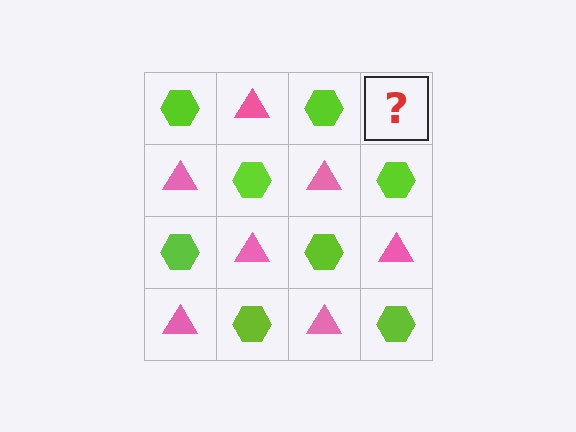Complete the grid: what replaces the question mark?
The question mark should be replaced with a pink triangle.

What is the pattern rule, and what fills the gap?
The rule is that it alternates lime hexagon and pink triangle in a checkerboard pattern. The gap should be filled with a pink triangle.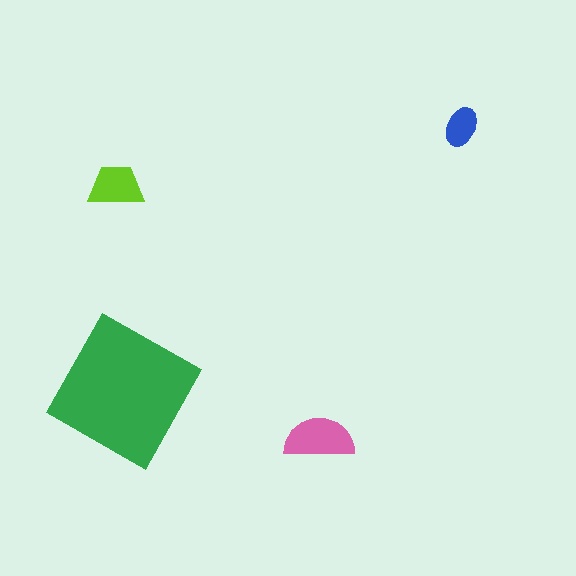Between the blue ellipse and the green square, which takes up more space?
The green square.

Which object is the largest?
The green square.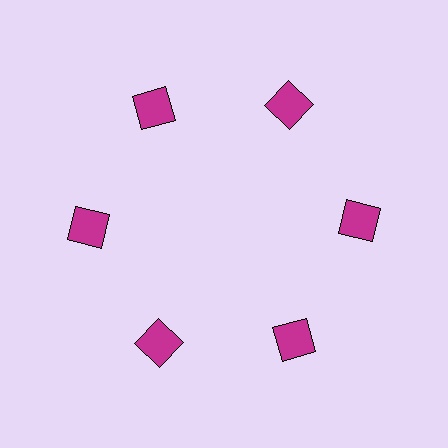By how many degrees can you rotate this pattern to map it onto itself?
The pattern maps onto itself every 60 degrees of rotation.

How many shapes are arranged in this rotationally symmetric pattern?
There are 6 shapes, arranged in 6 groups of 1.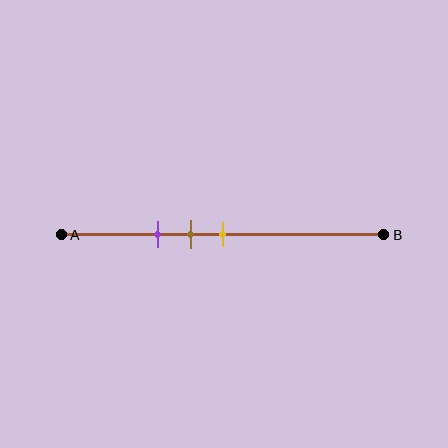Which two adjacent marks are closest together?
The brown and yellow marks are the closest adjacent pair.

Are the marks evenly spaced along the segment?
Yes, the marks are approximately evenly spaced.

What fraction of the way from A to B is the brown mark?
The brown mark is approximately 40% (0.4) of the way from A to B.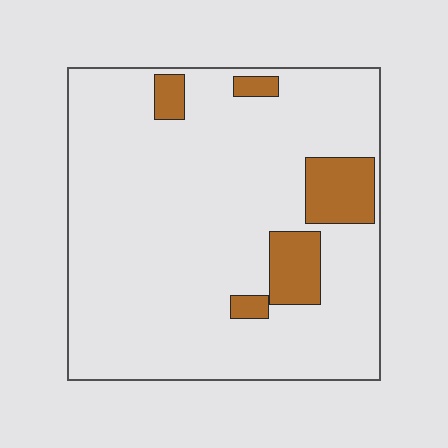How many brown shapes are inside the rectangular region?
5.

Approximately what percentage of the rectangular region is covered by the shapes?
Approximately 10%.